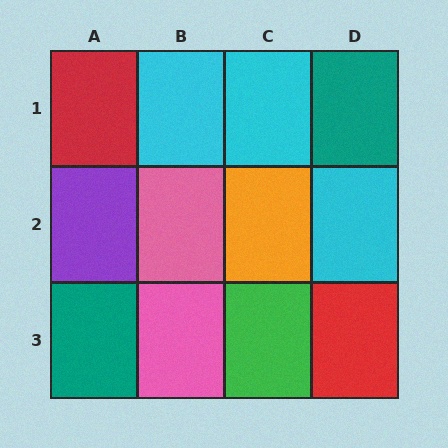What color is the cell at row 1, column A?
Red.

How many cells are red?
2 cells are red.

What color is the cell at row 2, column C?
Orange.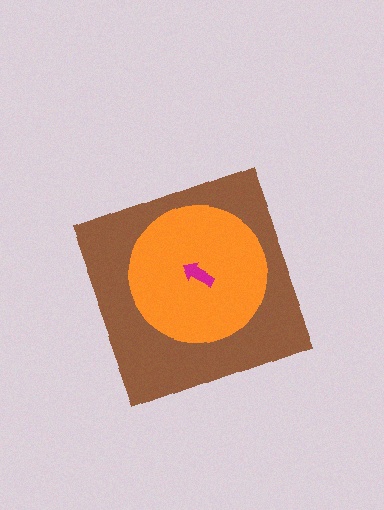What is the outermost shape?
The brown diamond.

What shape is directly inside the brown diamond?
The orange circle.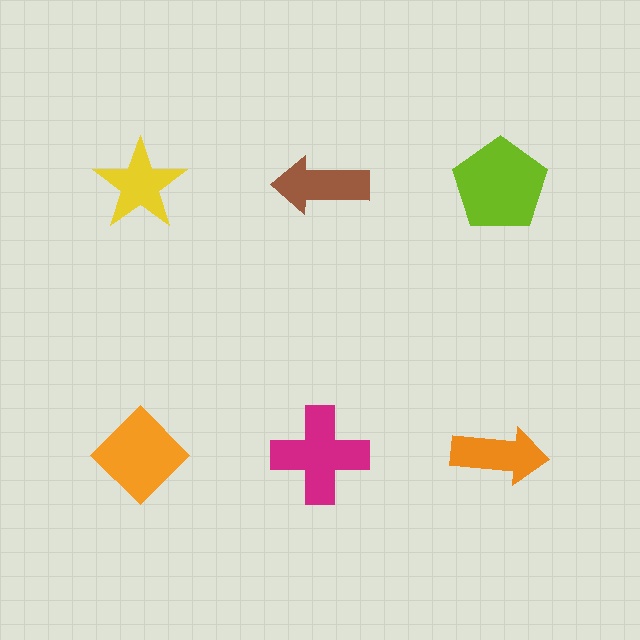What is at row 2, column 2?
A magenta cross.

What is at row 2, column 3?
An orange arrow.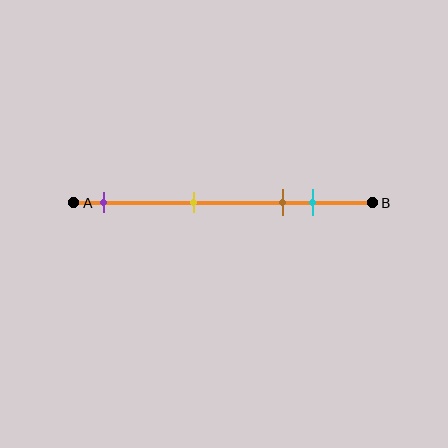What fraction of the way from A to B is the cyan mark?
The cyan mark is approximately 80% (0.8) of the way from A to B.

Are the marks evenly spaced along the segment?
No, the marks are not evenly spaced.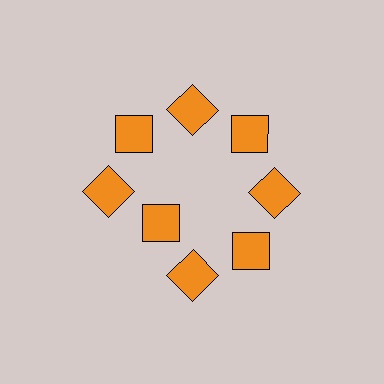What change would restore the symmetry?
The symmetry would be restored by moving it outward, back onto the ring so that all 8 squares sit at equal angles and equal distance from the center.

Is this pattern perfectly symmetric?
No. The 8 orange squares are arranged in a ring, but one element near the 8 o'clock position is pulled inward toward the center, breaking the 8-fold rotational symmetry.